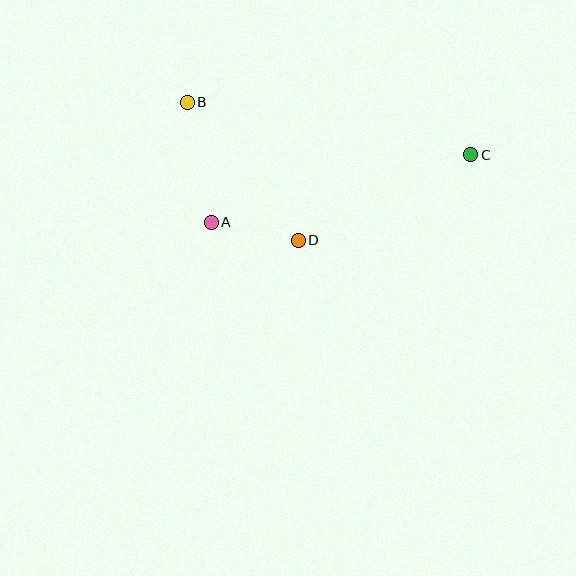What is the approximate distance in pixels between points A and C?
The distance between A and C is approximately 269 pixels.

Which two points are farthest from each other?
Points B and C are farthest from each other.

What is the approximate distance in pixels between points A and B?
The distance between A and B is approximately 123 pixels.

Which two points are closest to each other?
Points A and D are closest to each other.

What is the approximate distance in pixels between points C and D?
The distance between C and D is approximately 193 pixels.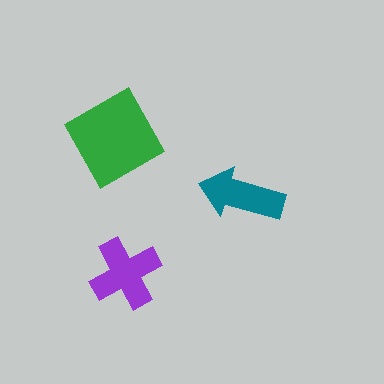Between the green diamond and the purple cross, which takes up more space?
The green diamond.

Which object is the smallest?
The teal arrow.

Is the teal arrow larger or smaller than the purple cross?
Smaller.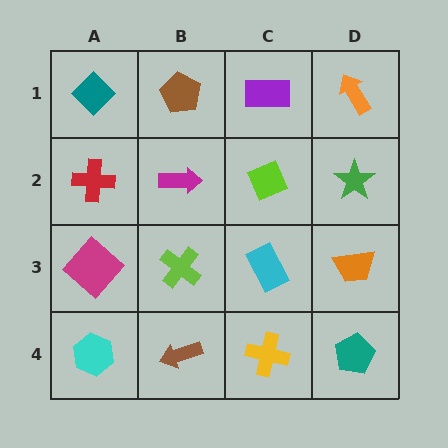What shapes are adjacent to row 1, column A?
A red cross (row 2, column A), a brown pentagon (row 1, column B).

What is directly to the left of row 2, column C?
A magenta arrow.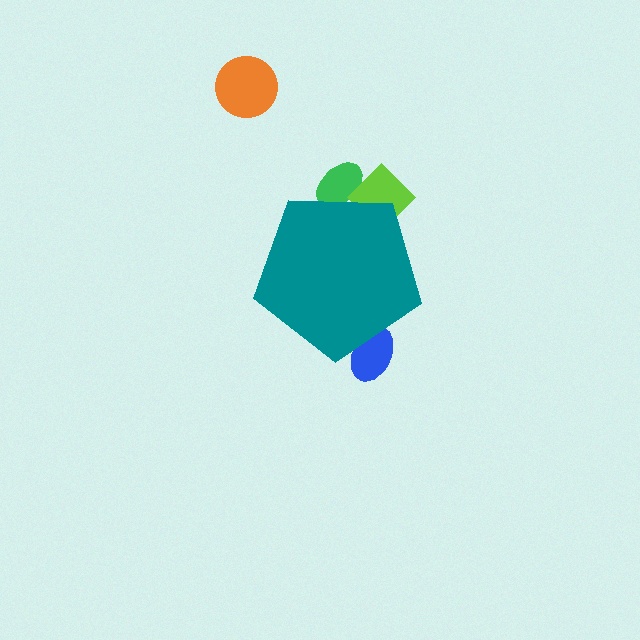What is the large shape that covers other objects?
A teal pentagon.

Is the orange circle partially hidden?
No, the orange circle is fully visible.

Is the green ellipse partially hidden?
Yes, the green ellipse is partially hidden behind the teal pentagon.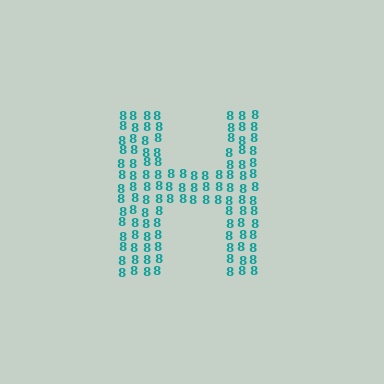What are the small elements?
The small elements are digit 8's.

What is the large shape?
The large shape is the letter H.